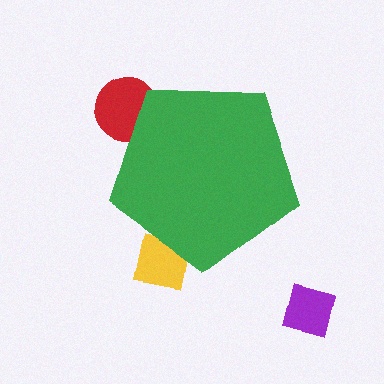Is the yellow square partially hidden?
Yes, the yellow square is partially hidden behind the green pentagon.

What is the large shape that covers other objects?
A green pentagon.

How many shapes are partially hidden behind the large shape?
2 shapes are partially hidden.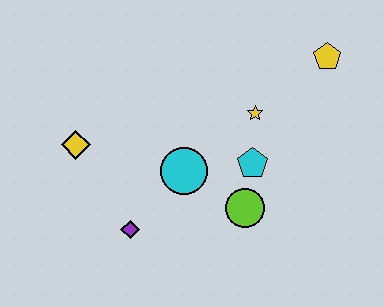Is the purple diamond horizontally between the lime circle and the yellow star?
No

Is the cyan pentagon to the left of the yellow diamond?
No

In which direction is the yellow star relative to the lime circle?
The yellow star is above the lime circle.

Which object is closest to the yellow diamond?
The purple diamond is closest to the yellow diamond.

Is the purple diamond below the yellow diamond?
Yes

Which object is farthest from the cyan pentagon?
The yellow diamond is farthest from the cyan pentagon.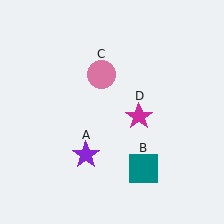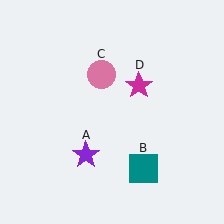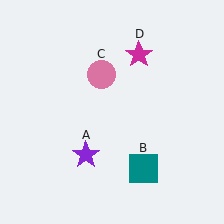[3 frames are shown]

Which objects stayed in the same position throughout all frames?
Purple star (object A) and teal square (object B) and pink circle (object C) remained stationary.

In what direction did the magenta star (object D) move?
The magenta star (object D) moved up.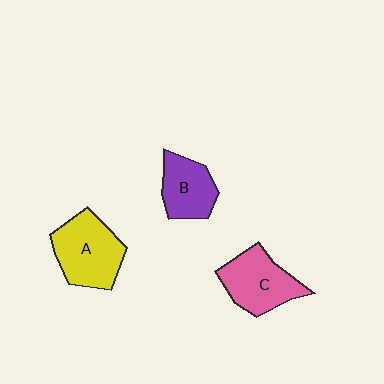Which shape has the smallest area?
Shape B (purple).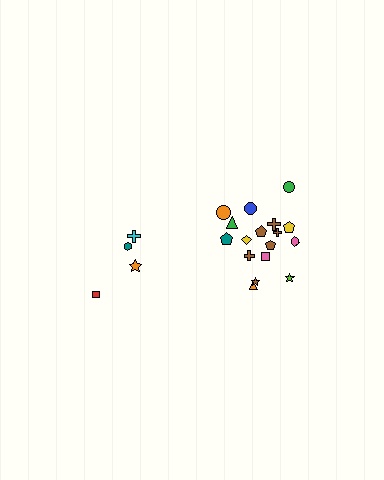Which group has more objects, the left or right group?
The right group.